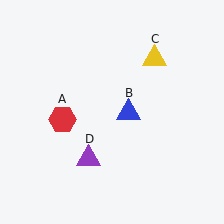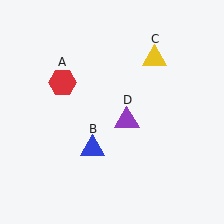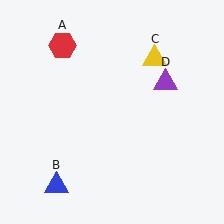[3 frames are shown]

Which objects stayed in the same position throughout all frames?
Yellow triangle (object C) remained stationary.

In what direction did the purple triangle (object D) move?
The purple triangle (object D) moved up and to the right.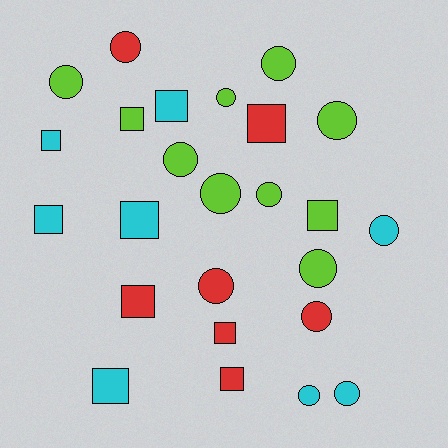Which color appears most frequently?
Lime, with 10 objects.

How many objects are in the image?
There are 25 objects.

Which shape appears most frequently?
Circle, with 14 objects.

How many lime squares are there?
There are 2 lime squares.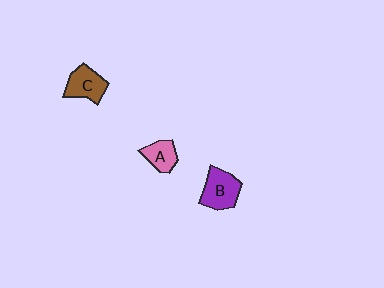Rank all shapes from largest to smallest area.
From largest to smallest: B (purple), C (brown), A (pink).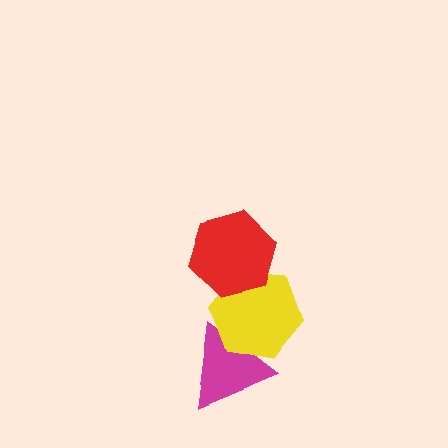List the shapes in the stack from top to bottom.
From top to bottom: the red hexagon, the yellow hexagon, the magenta triangle.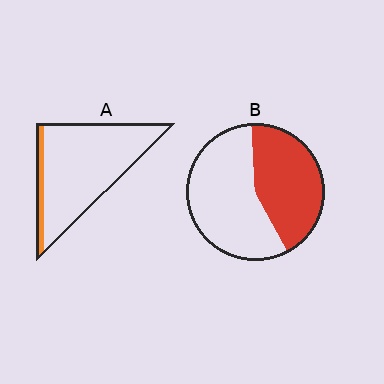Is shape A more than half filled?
No.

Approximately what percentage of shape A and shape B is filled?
A is approximately 10% and B is approximately 45%.